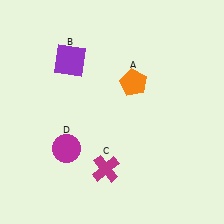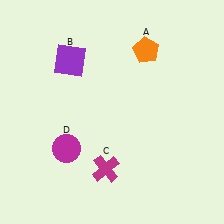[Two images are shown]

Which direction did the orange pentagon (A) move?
The orange pentagon (A) moved up.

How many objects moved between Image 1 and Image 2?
1 object moved between the two images.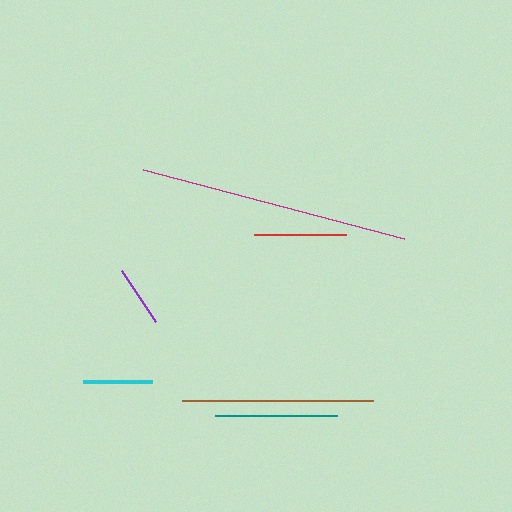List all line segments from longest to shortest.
From longest to shortest: magenta, brown, teal, red, cyan, purple.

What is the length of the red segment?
The red segment is approximately 93 pixels long.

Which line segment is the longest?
The magenta line is the longest at approximately 270 pixels.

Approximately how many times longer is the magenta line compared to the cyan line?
The magenta line is approximately 3.9 times the length of the cyan line.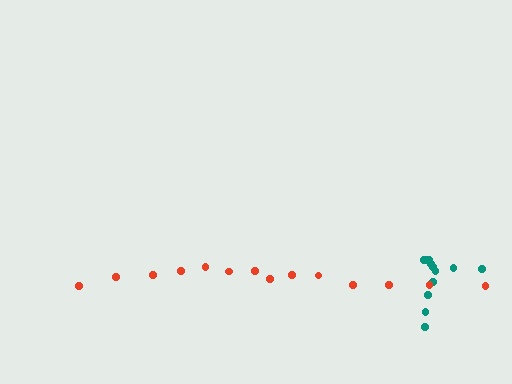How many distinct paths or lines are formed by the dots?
There are 2 distinct paths.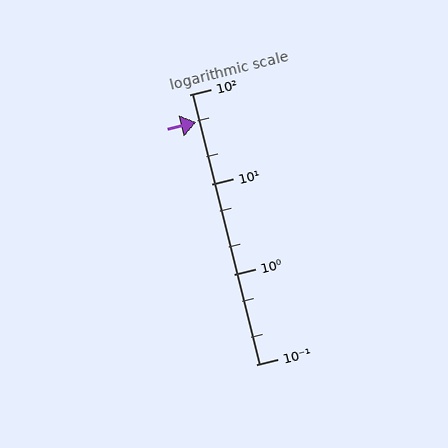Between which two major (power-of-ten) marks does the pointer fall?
The pointer is between 10 and 100.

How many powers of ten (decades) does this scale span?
The scale spans 3 decades, from 0.1 to 100.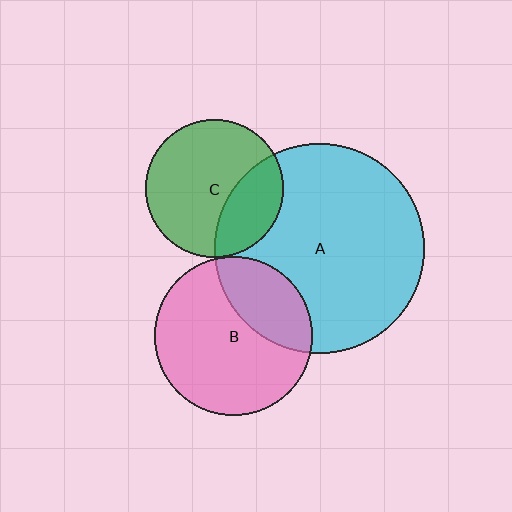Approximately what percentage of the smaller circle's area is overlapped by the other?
Approximately 30%.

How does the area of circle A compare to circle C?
Approximately 2.3 times.